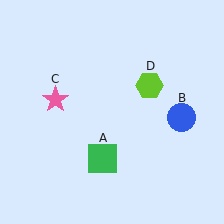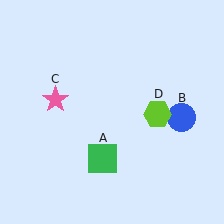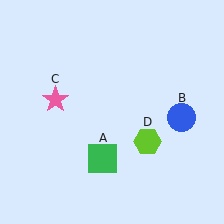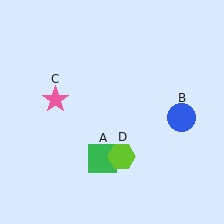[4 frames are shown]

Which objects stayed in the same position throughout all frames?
Green square (object A) and blue circle (object B) and pink star (object C) remained stationary.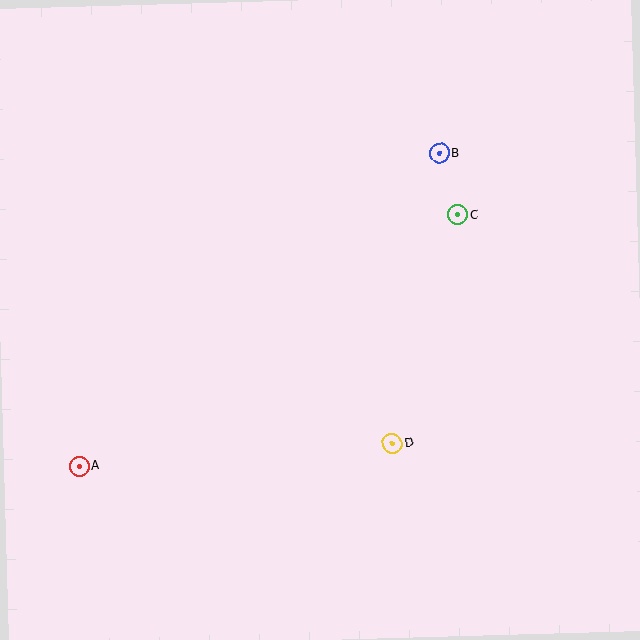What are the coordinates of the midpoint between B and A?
The midpoint between B and A is at (259, 310).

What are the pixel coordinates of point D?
Point D is at (392, 443).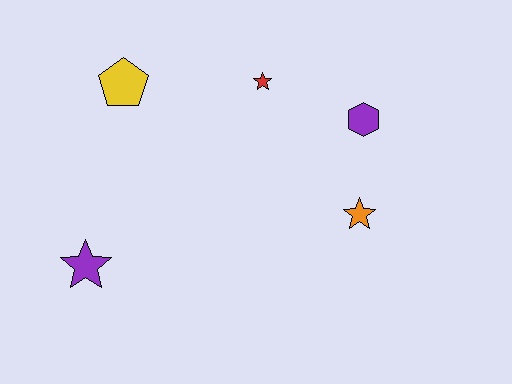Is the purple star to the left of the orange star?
Yes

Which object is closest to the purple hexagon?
The orange star is closest to the purple hexagon.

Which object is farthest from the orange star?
The purple star is farthest from the orange star.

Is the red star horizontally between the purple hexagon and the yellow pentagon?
Yes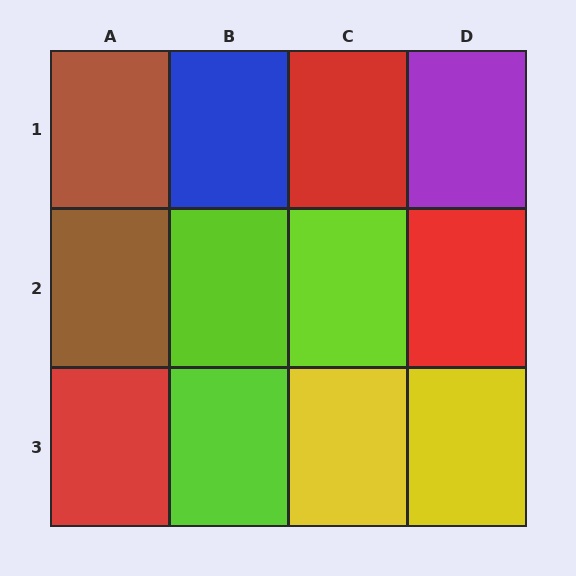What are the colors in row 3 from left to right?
Red, lime, yellow, yellow.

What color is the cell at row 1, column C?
Red.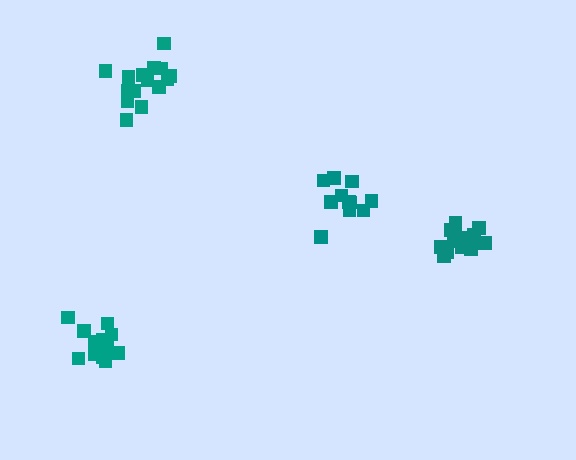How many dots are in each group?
Group 1: 14 dots, Group 2: 11 dots, Group 3: 15 dots, Group 4: 16 dots (56 total).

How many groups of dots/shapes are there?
There are 4 groups.